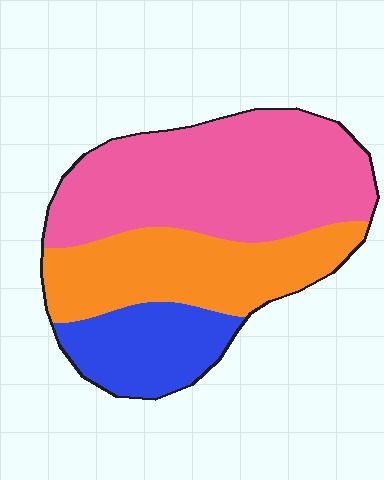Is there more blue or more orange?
Orange.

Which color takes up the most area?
Pink, at roughly 50%.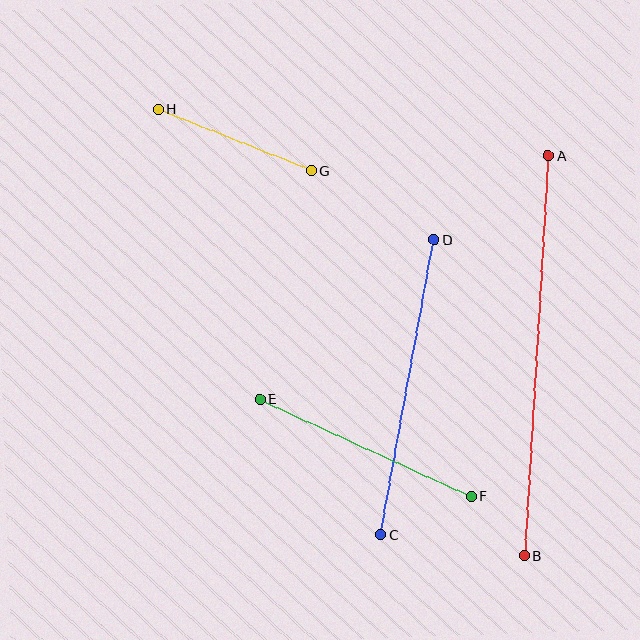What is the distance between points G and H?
The distance is approximately 165 pixels.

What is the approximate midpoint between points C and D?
The midpoint is at approximately (407, 388) pixels.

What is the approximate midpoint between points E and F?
The midpoint is at approximately (366, 448) pixels.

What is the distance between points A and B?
The distance is approximately 401 pixels.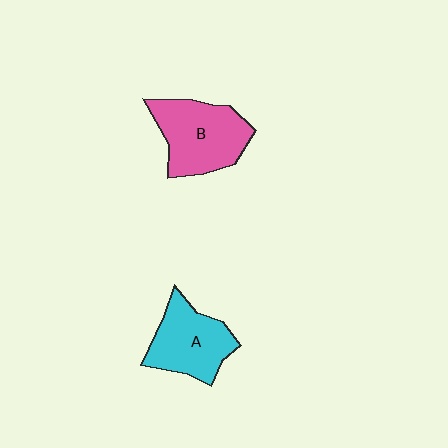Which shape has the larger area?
Shape B (pink).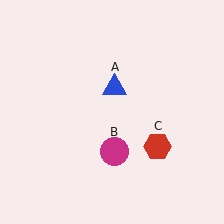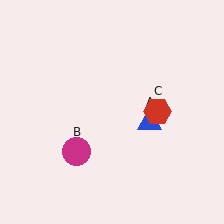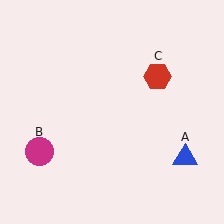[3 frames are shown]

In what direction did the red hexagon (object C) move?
The red hexagon (object C) moved up.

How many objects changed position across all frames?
3 objects changed position: blue triangle (object A), magenta circle (object B), red hexagon (object C).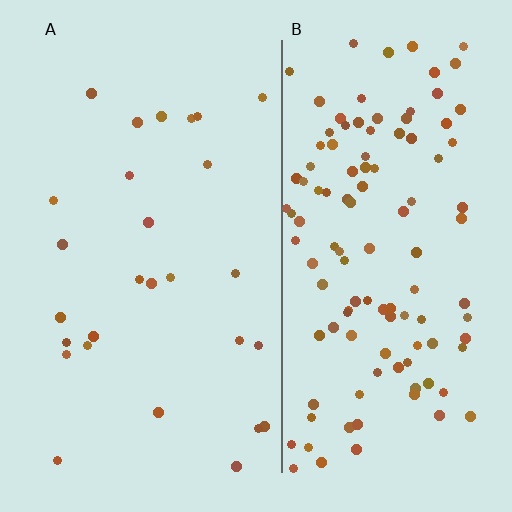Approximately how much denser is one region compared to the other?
Approximately 4.3× — region B over region A.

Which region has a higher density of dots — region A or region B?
B (the right).